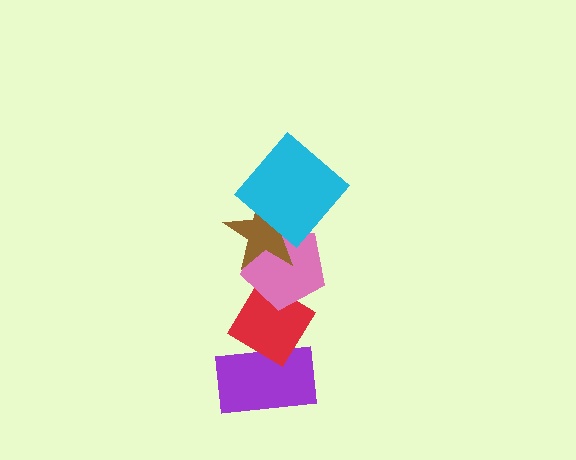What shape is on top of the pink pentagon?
The brown star is on top of the pink pentagon.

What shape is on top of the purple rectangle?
The red diamond is on top of the purple rectangle.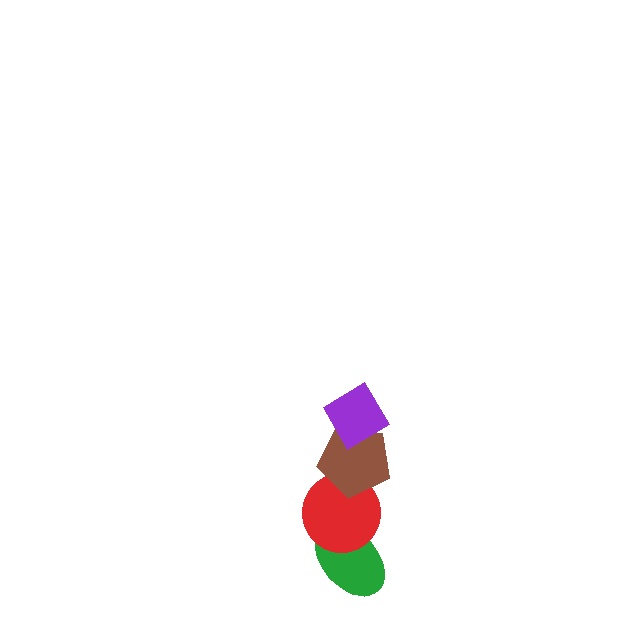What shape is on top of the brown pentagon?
The purple diamond is on top of the brown pentagon.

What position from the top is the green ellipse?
The green ellipse is 4th from the top.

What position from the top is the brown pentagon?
The brown pentagon is 2nd from the top.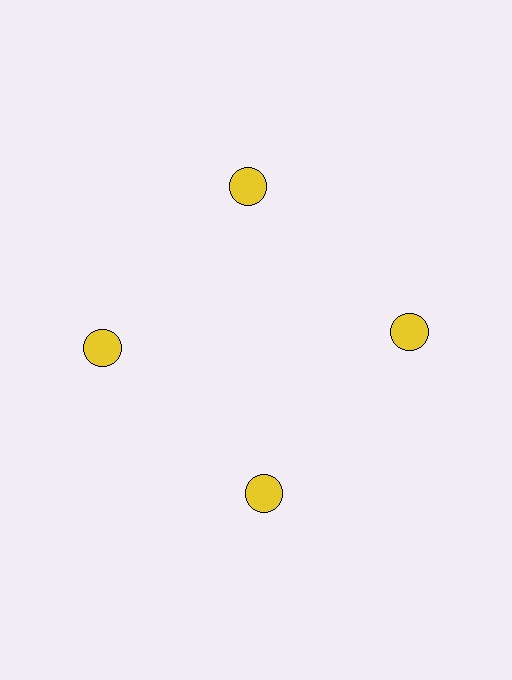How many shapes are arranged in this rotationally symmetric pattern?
There are 4 shapes, arranged in 4 groups of 1.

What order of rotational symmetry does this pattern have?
This pattern has 4-fold rotational symmetry.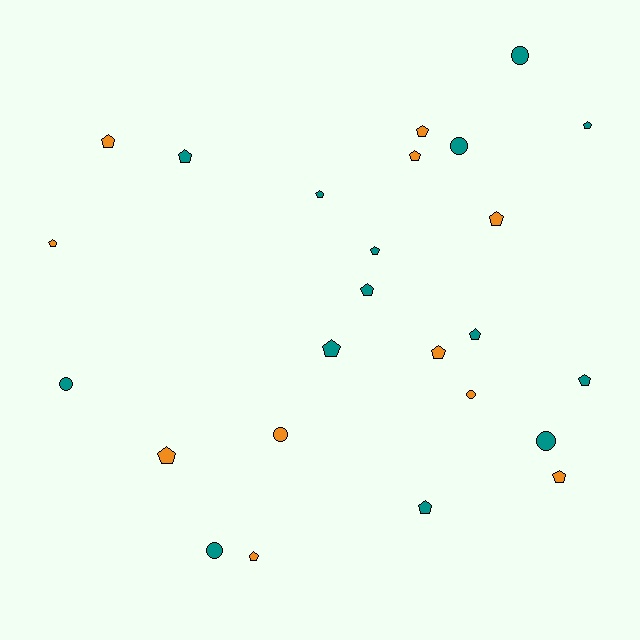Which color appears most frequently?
Teal, with 14 objects.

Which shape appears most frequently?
Pentagon, with 18 objects.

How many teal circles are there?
There are 5 teal circles.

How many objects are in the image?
There are 25 objects.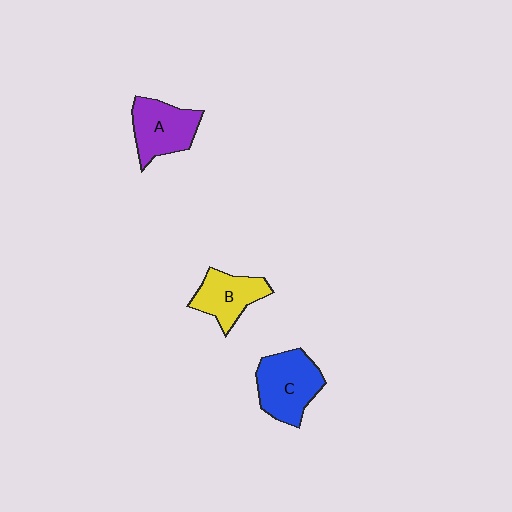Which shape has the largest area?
Shape C (blue).